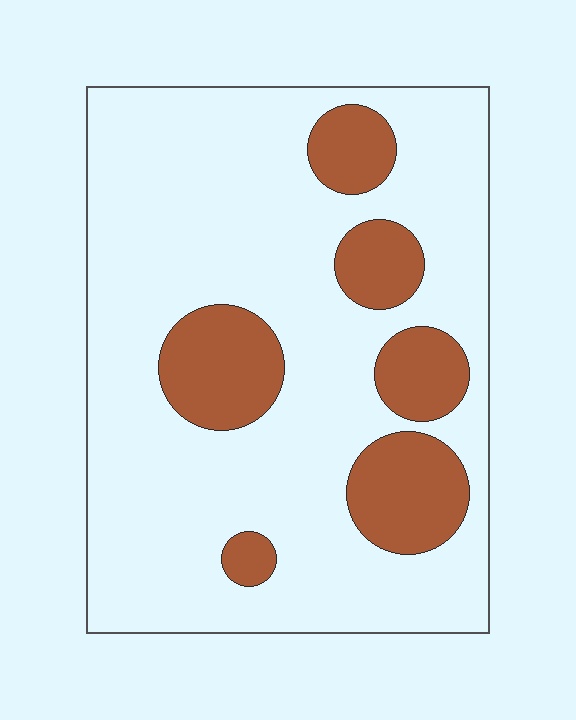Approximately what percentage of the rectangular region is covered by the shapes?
Approximately 20%.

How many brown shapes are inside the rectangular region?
6.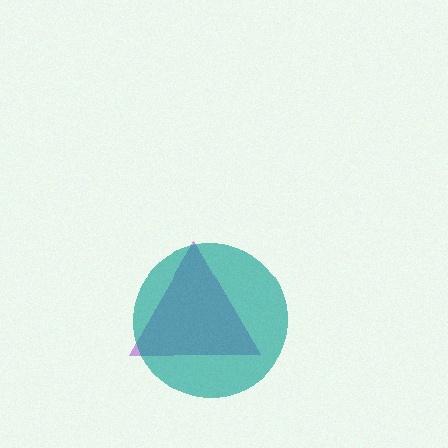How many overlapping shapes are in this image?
There are 2 overlapping shapes in the image.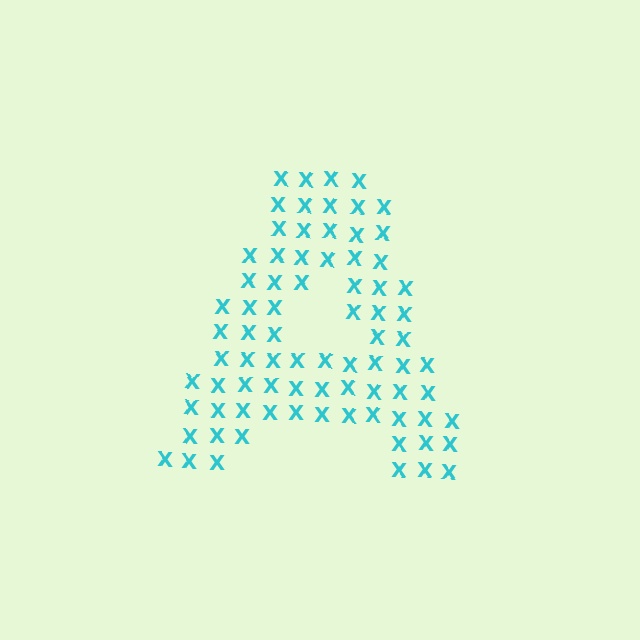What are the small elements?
The small elements are letter X's.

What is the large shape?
The large shape is the letter A.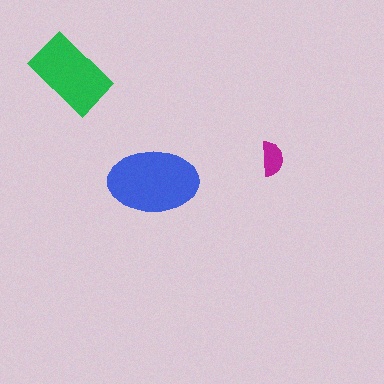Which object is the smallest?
The magenta semicircle.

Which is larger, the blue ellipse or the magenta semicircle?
The blue ellipse.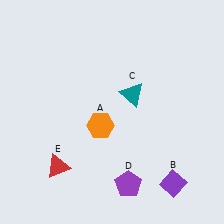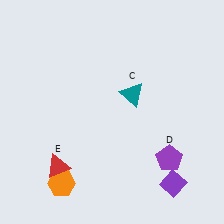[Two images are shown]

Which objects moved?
The objects that moved are: the orange hexagon (A), the purple pentagon (D).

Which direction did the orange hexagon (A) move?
The orange hexagon (A) moved down.